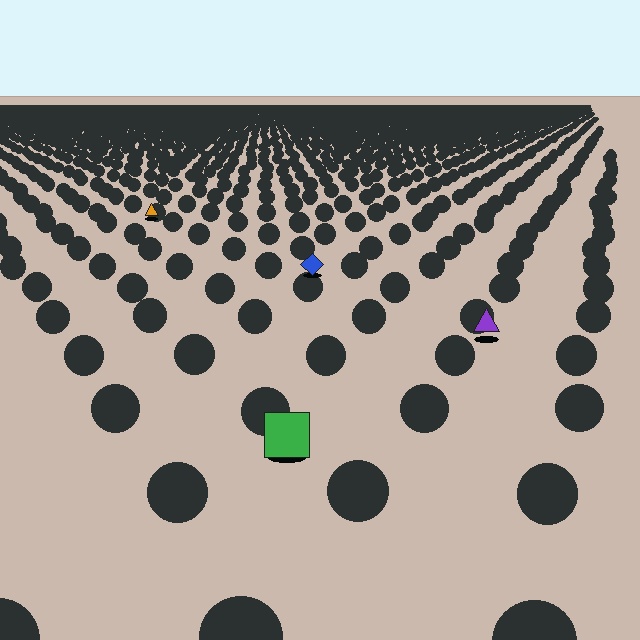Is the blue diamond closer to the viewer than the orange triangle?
Yes. The blue diamond is closer — you can tell from the texture gradient: the ground texture is coarser near it.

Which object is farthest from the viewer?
The orange triangle is farthest from the viewer. It appears smaller and the ground texture around it is denser.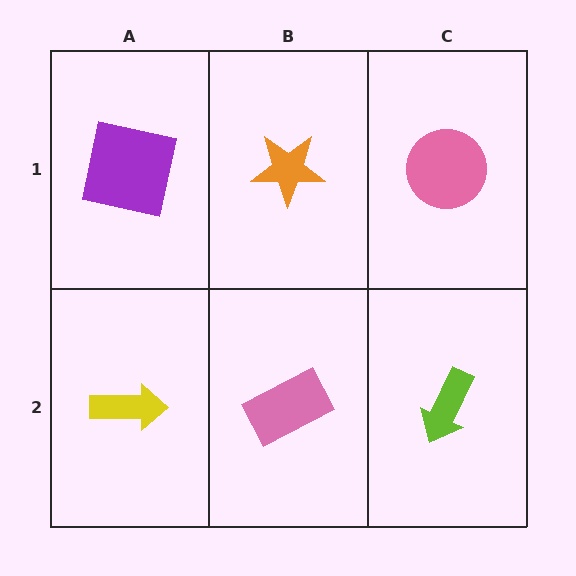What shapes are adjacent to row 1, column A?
A yellow arrow (row 2, column A), an orange star (row 1, column B).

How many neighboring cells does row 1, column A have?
2.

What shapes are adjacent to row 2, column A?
A purple square (row 1, column A), a pink rectangle (row 2, column B).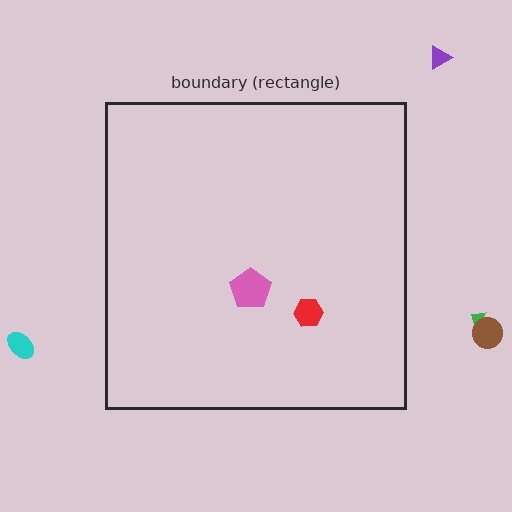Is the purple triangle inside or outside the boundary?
Outside.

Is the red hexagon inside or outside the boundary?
Inside.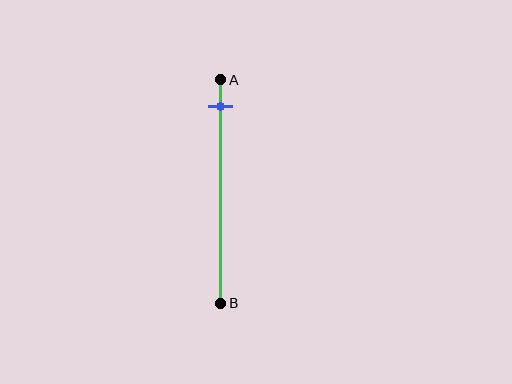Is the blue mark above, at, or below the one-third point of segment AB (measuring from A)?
The blue mark is above the one-third point of segment AB.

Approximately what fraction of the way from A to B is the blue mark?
The blue mark is approximately 10% of the way from A to B.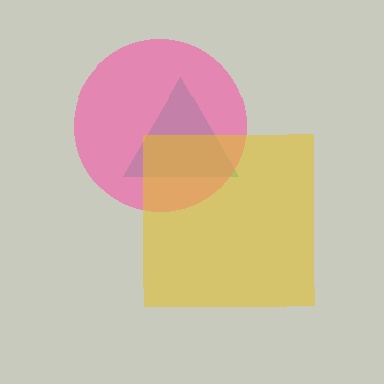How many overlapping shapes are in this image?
There are 3 overlapping shapes in the image.